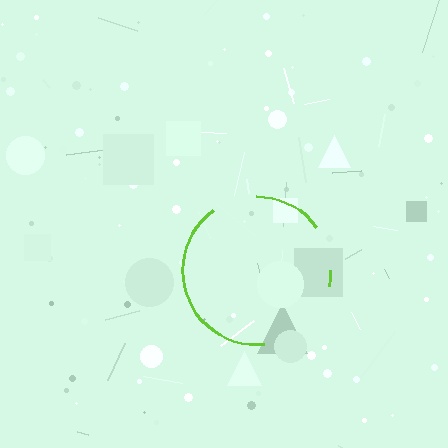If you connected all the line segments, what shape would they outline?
They would outline a circle.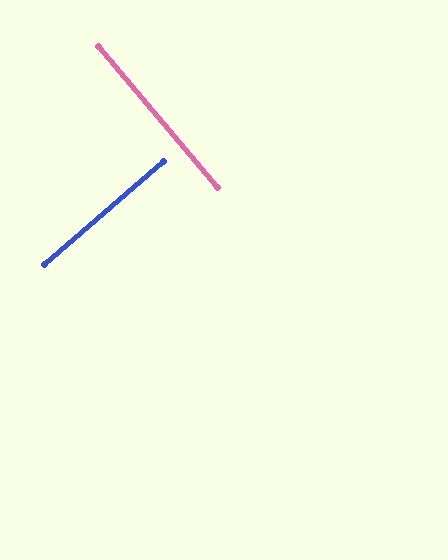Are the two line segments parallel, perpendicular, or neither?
Perpendicular — they meet at approximately 89°.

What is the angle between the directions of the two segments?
Approximately 89 degrees.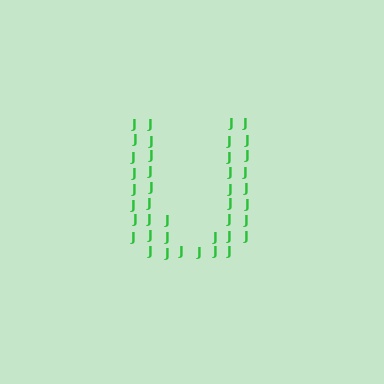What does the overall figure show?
The overall figure shows the letter U.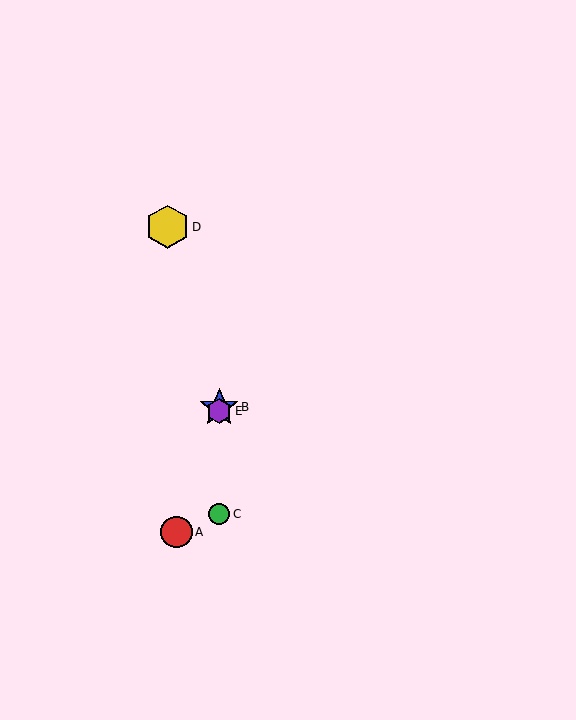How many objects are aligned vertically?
3 objects (B, C, E) are aligned vertically.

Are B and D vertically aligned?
No, B is at x≈219 and D is at x≈167.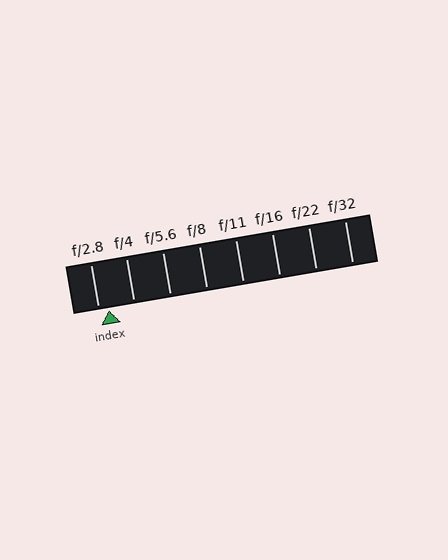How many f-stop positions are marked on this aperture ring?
There are 8 f-stop positions marked.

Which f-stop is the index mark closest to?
The index mark is closest to f/2.8.